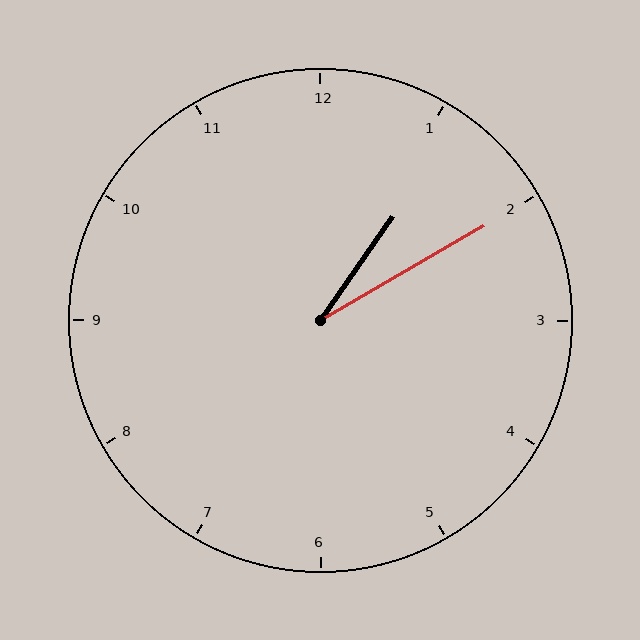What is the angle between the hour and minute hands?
Approximately 25 degrees.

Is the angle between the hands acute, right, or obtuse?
It is acute.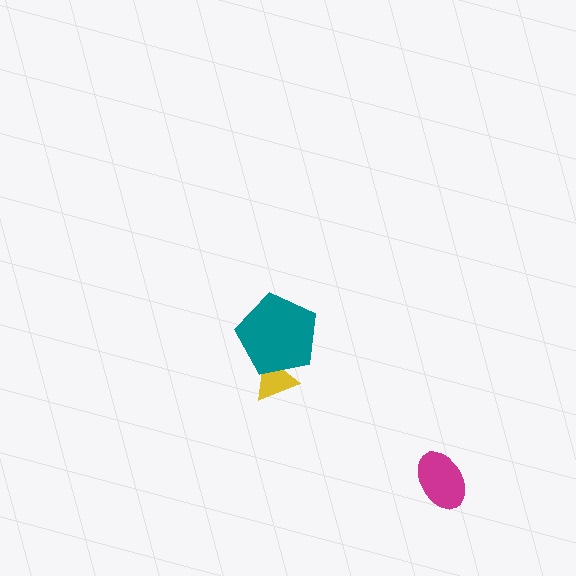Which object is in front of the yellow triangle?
The teal pentagon is in front of the yellow triangle.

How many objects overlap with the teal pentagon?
1 object overlaps with the teal pentagon.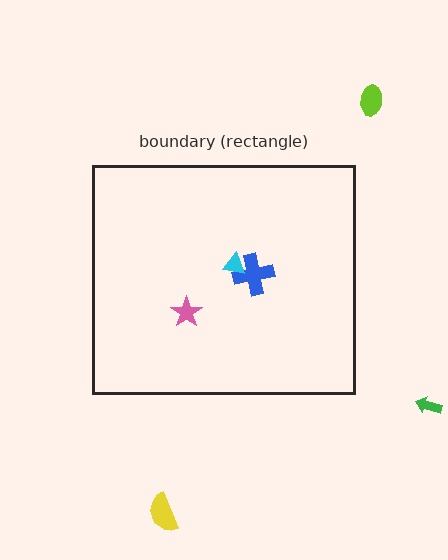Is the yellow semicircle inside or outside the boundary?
Outside.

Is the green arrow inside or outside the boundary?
Outside.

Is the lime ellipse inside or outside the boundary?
Outside.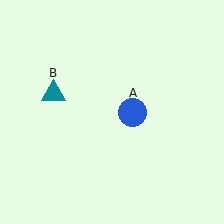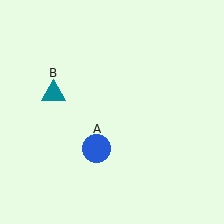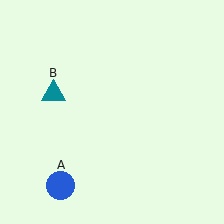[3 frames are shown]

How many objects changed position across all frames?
1 object changed position: blue circle (object A).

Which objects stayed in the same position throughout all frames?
Teal triangle (object B) remained stationary.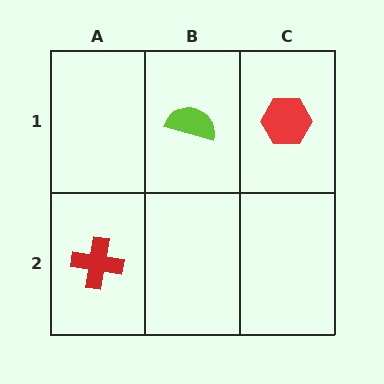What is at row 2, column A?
A red cross.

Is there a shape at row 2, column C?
No, that cell is empty.